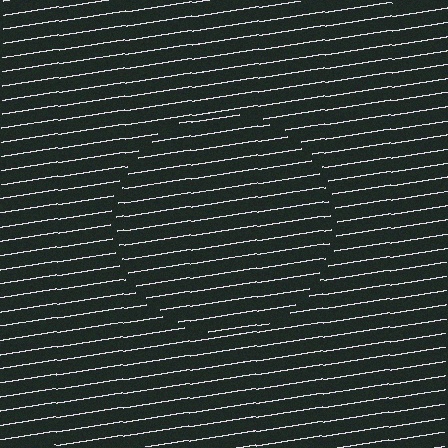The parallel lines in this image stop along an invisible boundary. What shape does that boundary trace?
An illusory circle. The interior of the shape contains the same grating, shifted by half a period — the contour is defined by the phase discontinuity where line-ends from the inner and outer gratings abut.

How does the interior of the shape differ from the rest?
The interior of the shape contains the same grating, shifted by half a period — the contour is defined by the phase discontinuity where line-ends from the inner and outer gratings abut.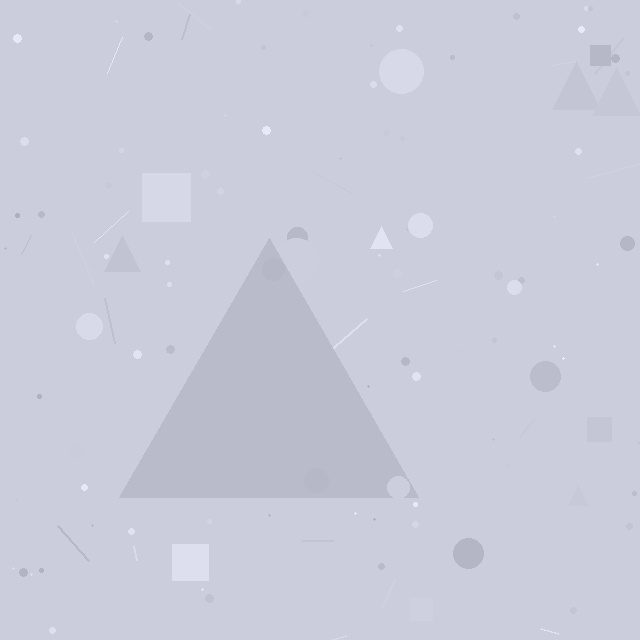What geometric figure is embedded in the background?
A triangle is embedded in the background.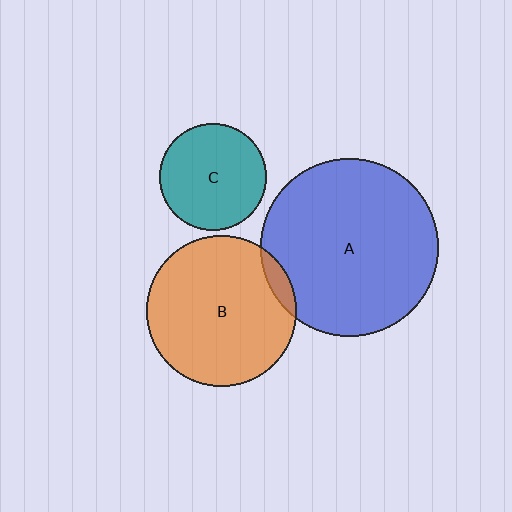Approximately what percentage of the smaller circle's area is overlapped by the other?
Approximately 5%.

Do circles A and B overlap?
Yes.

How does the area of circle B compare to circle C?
Approximately 2.0 times.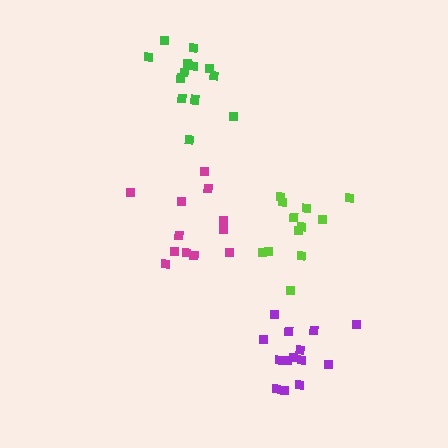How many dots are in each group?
Group 1: 12 dots, Group 2: 14 dots, Group 3: 12 dots, Group 4: 13 dots (51 total).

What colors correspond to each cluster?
The clusters are colored: lime, purple, magenta, green.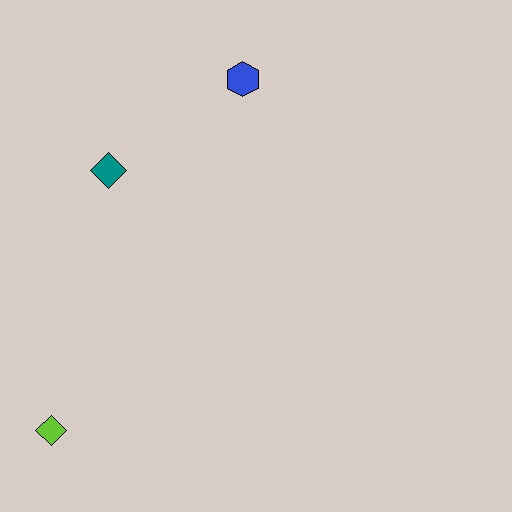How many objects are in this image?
There are 3 objects.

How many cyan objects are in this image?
There are no cyan objects.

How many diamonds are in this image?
There are 2 diamonds.